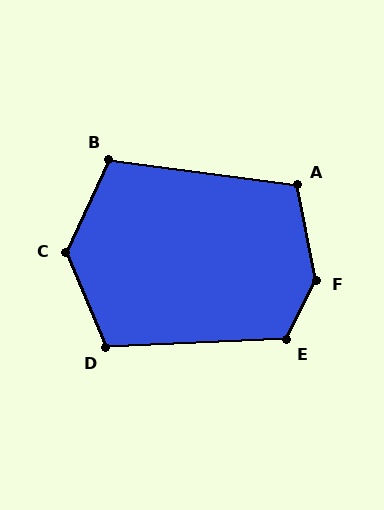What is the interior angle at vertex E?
Approximately 119 degrees (obtuse).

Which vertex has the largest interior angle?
F, at approximately 142 degrees.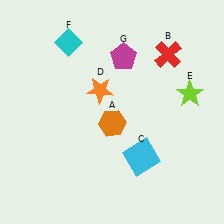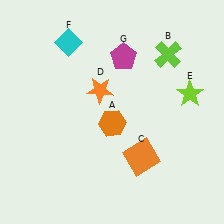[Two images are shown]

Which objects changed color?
B changed from red to lime. C changed from cyan to orange.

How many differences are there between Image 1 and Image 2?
There are 2 differences between the two images.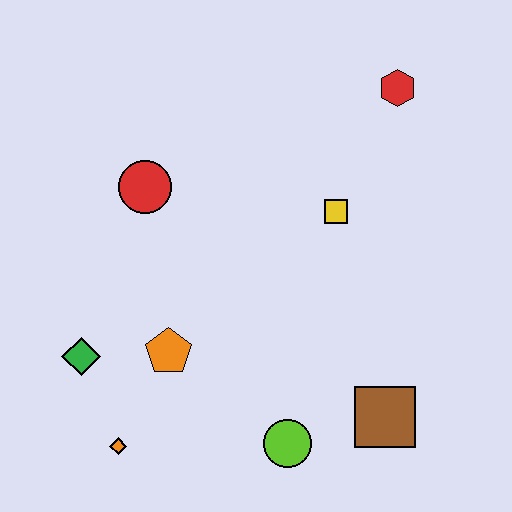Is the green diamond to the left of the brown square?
Yes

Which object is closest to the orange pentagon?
The green diamond is closest to the orange pentagon.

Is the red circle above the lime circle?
Yes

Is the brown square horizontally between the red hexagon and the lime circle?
Yes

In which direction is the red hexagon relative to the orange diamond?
The red hexagon is above the orange diamond.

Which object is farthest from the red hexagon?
The orange diamond is farthest from the red hexagon.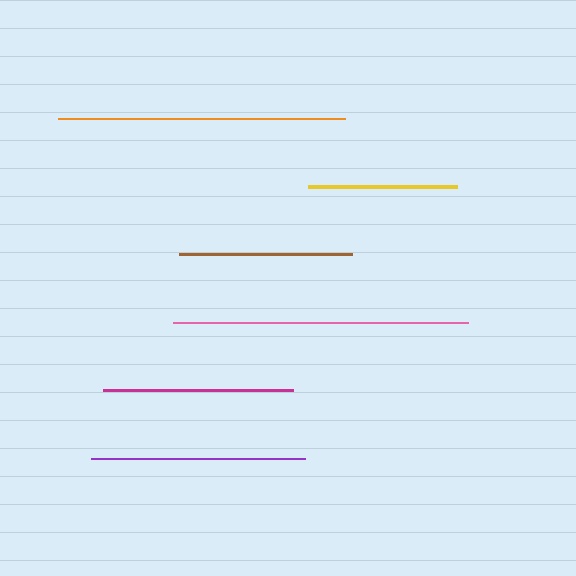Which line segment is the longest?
The pink line is the longest at approximately 295 pixels.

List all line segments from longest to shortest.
From longest to shortest: pink, orange, purple, magenta, brown, yellow.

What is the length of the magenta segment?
The magenta segment is approximately 190 pixels long.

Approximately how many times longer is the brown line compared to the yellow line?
The brown line is approximately 1.2 times the length of the yellow line.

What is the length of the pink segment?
The pink segment is approximately 295 pixels long.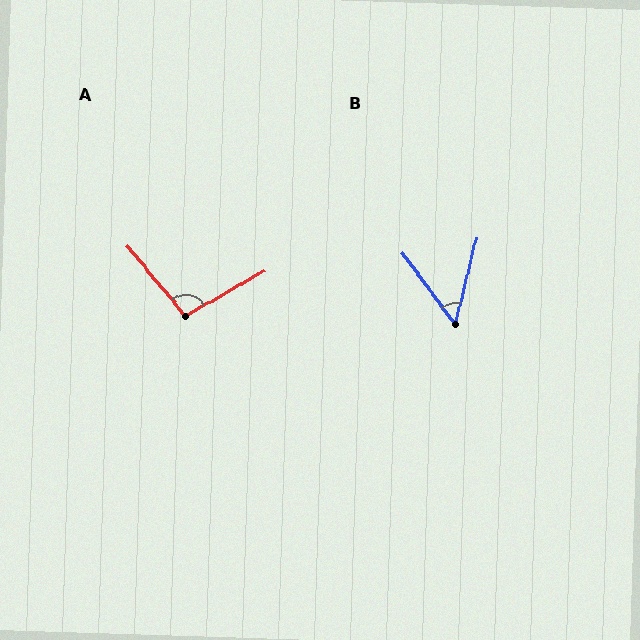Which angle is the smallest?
B, at approximately 51 degrees.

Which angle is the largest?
A, at approximately 100 degrees.